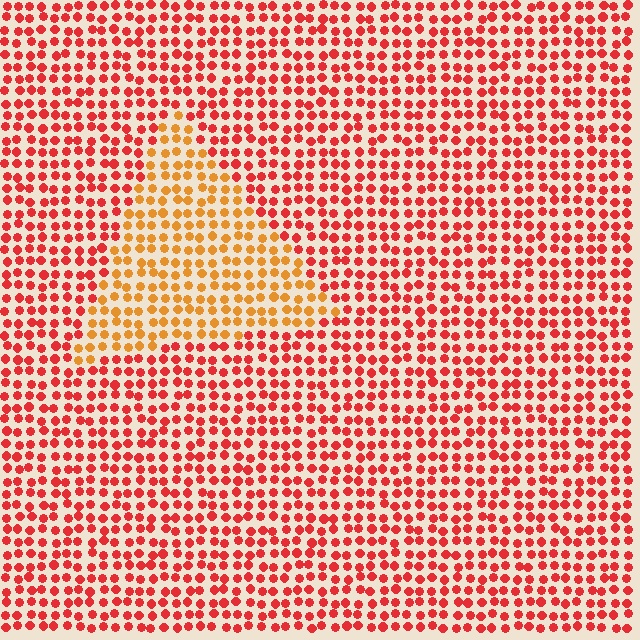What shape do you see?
I see a triangle.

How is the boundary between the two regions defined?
The boundary is defined purely by a slight shift in hue (about 35 degrees). Spacing, size, and orientation are identical on both sides.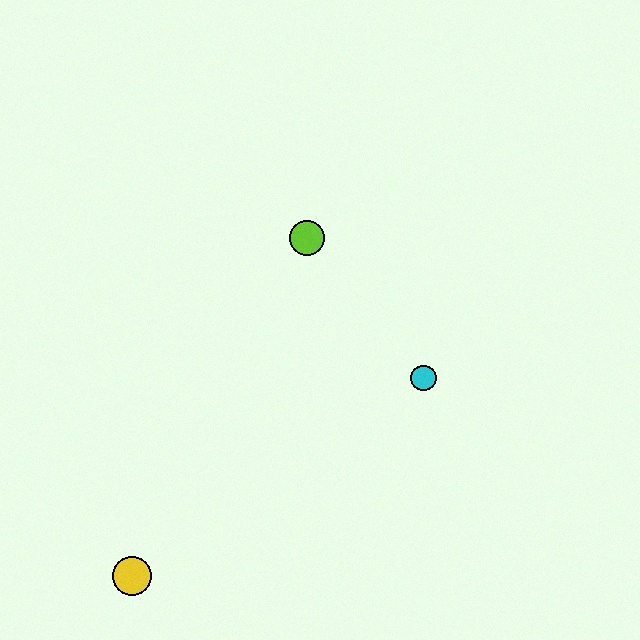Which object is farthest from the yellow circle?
The lime circle is farthest from the yellow circle.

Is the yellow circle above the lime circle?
No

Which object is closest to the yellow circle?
The cyan circle is closest to the yellow circle.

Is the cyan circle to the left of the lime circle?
No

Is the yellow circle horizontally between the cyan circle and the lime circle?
No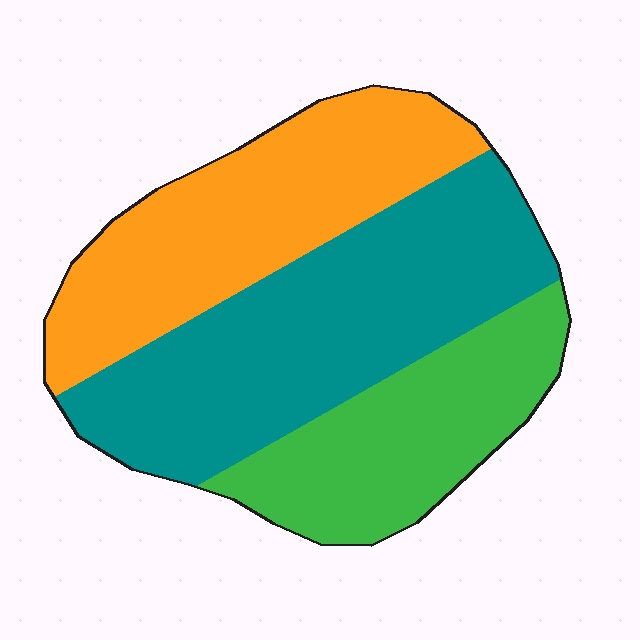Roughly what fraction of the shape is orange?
Orange takes up about one third (1/3) of the shape.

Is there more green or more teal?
Teal.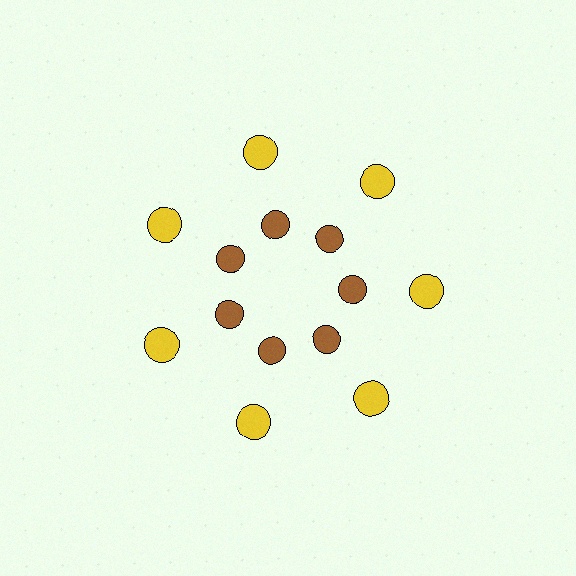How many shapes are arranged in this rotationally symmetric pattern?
There are 14 shapes, arranged in 7 groups of 2.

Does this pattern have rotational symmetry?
Yes, this pattern has 7-fold rotational symmetry. It looks the same after rotating 51 degrees around the center.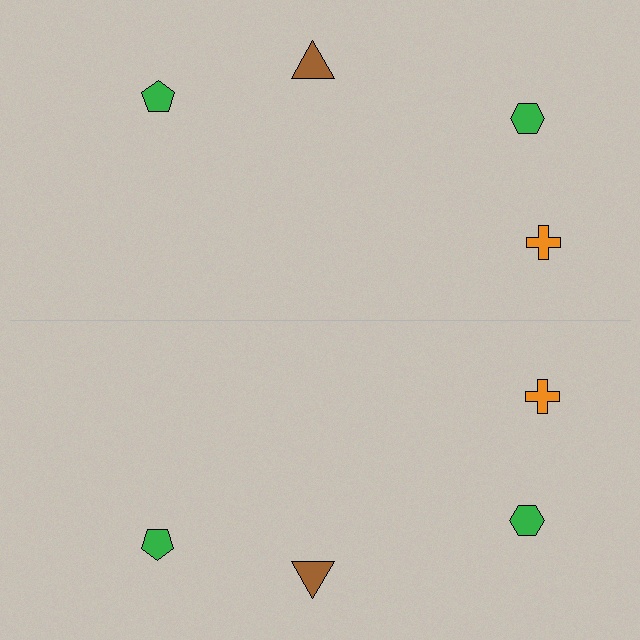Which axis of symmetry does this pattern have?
The pattern has a horizontal axis of symmetry running through the center of the image.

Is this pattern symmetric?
Yes, this pattern has bilateral (reflection) symmetry.